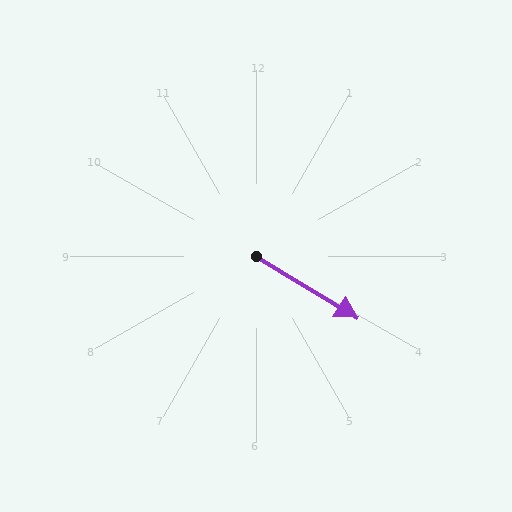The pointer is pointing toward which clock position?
Roughly 4 o'clock.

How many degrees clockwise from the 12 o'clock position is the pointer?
Approximately 121 degrees.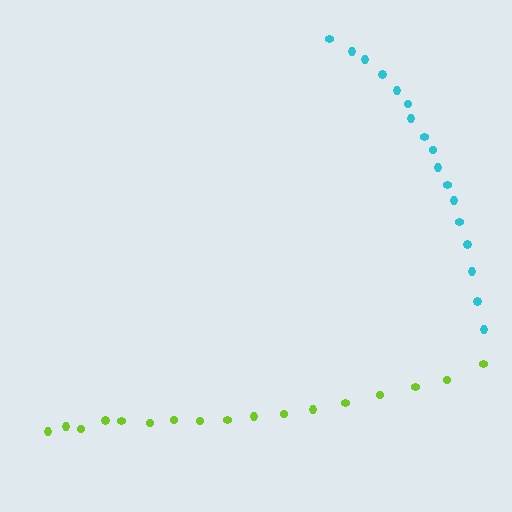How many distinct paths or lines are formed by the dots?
There are 2 distinct paths.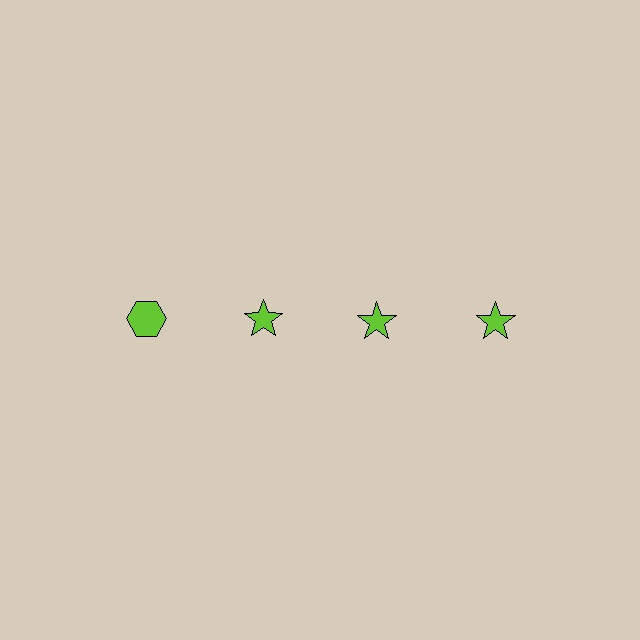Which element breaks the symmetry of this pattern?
The lime hexagon in the top row, leftmost column breaks the symmetry. All other shapes are lime stars.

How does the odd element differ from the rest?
It has a different shape: hexagon instead of star.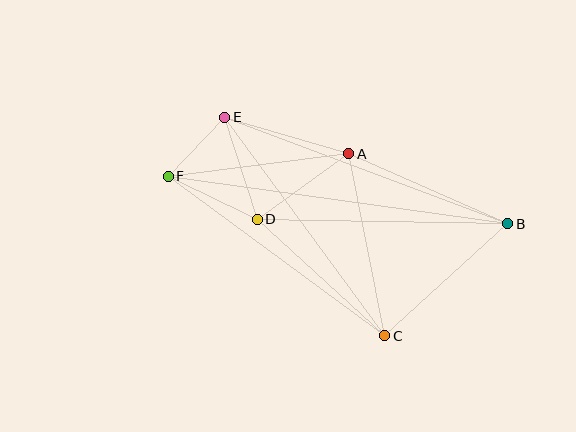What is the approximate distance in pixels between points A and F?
The distance between A and F is approximately 182 pixels.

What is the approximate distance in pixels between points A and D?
The distance between A and D is approximately 113 pixels.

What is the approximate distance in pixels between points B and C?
The distance between B and C is approximately 166 pixels.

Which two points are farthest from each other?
Points B and F are farthest from each other.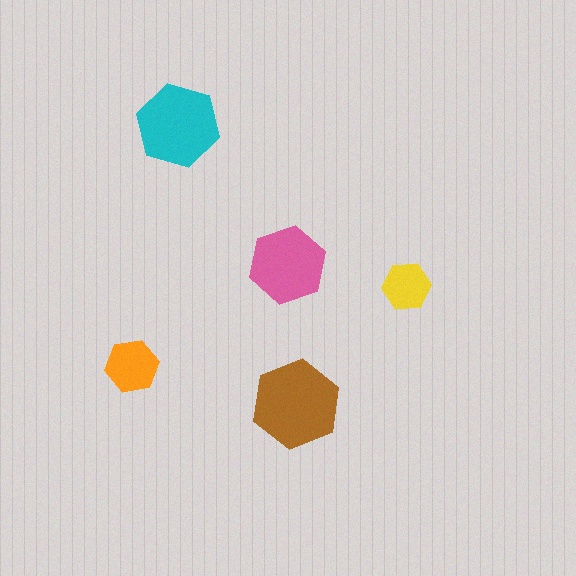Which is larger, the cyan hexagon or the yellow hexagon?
The cyan one.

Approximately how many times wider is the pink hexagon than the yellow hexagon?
About 1.5 times wider.